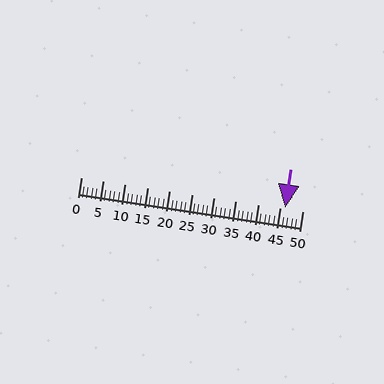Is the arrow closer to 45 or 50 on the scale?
The arrow is closer to 45.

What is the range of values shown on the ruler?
The ruler shows values from 0 to 50.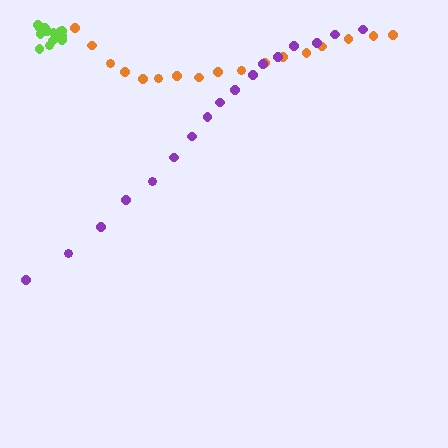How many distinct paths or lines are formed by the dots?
There are 3 distinct paths.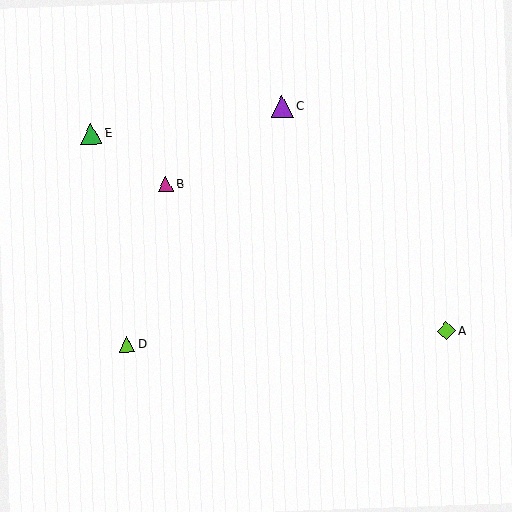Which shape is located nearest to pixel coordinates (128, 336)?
The lime triangle (labeled D) at (127, 344) is nearest to that location.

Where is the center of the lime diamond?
The center of the lime diamond is at (446, 331).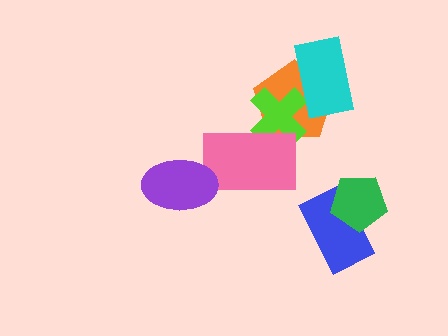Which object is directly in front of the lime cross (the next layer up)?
The pink rectangle is directly in front of the lime cross.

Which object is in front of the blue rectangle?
The green pentagon is in front of the blue rectangle.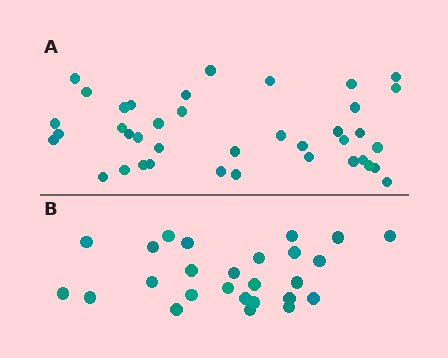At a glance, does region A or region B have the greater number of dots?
Region A (the top region) has more dots.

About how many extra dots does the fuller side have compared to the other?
Region A has approximately 15 more dots than region B.